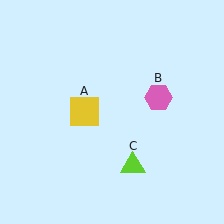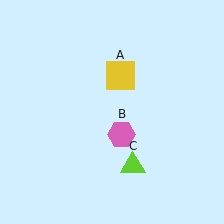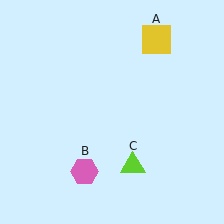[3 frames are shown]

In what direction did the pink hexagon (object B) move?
The pink hexagon (object B) moved down and to the left.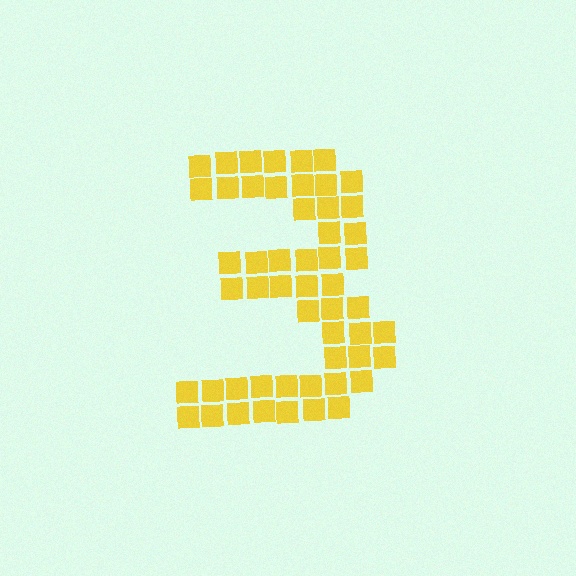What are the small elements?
The small elements are squares.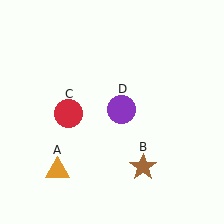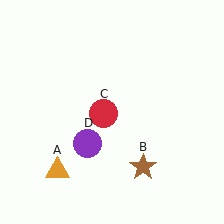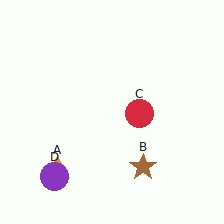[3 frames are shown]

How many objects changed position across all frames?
2 objects changed position: red circle (object C), purple circle (object D).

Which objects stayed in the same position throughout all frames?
Orange triangle (object A) and brown star (object B) remained stationary.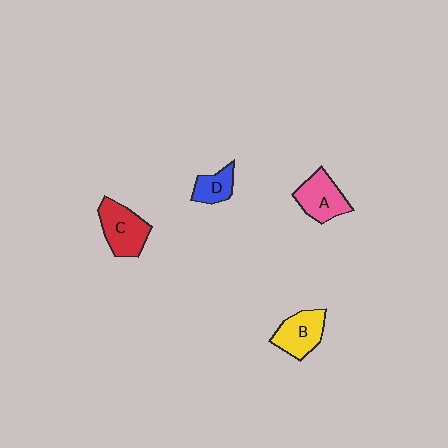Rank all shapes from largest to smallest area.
From largest to smallest: C (red), A (pink), B (yellow), D (blue).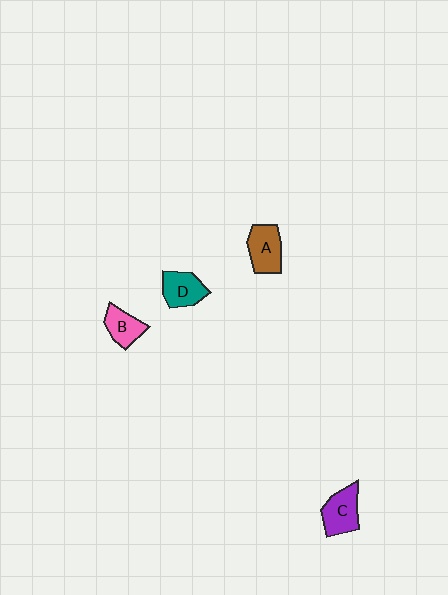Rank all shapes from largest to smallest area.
From largest to smallest: C (purple), A (brown), D (teal), B (pink).